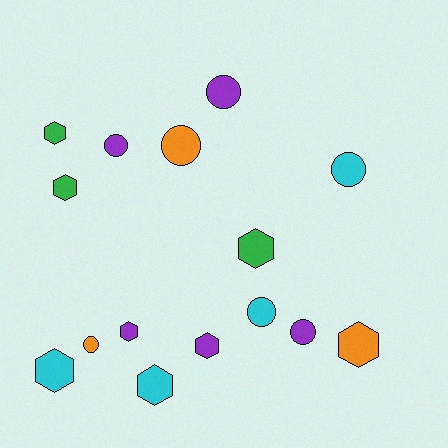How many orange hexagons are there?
There is 1 orange hexagon.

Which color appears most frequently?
Purple, with 5 objects.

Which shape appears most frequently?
Hexagon, with 8 objects.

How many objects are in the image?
There are 15 objects.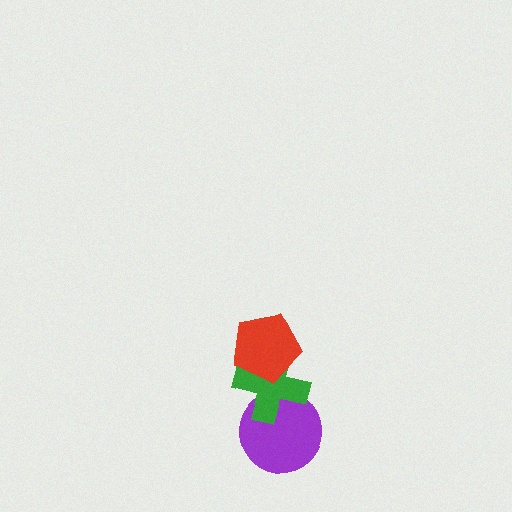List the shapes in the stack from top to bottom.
From top to bottom: the red pentagon, the green cross, the purple circle.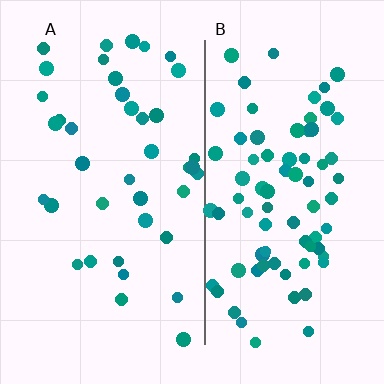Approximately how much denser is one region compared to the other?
Approximately 2.0× — region B over region A.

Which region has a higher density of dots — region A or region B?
B (the right).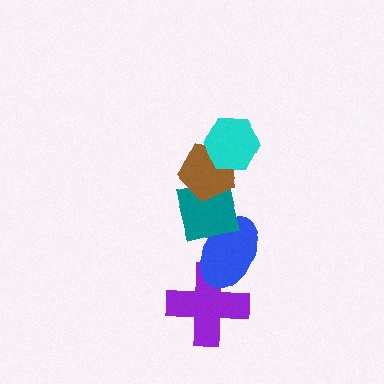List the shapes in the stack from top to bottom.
From top to bottom: the cyan hexagon, the brown pentagon, the teal square, the blue ellipse, the purple cross.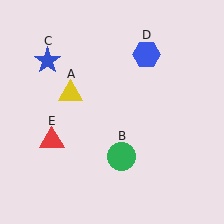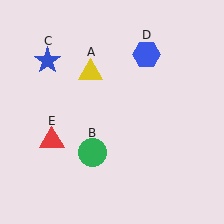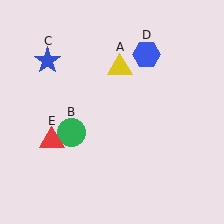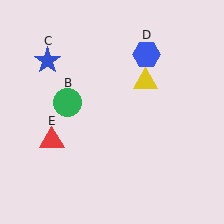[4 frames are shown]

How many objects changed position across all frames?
2 objects changed position: yellow triangle (object A), green circle (object B).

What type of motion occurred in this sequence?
The yellow triangle (object A), green circle (object B) rotated clockwise around the center of the scene.